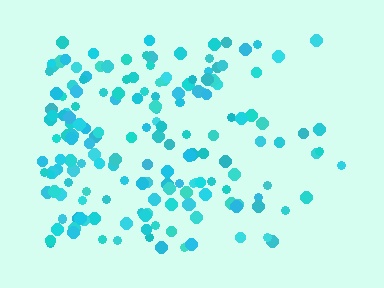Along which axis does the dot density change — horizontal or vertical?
Horizontal.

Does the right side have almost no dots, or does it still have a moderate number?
Still a moderate number, just noticeably fewer than the left.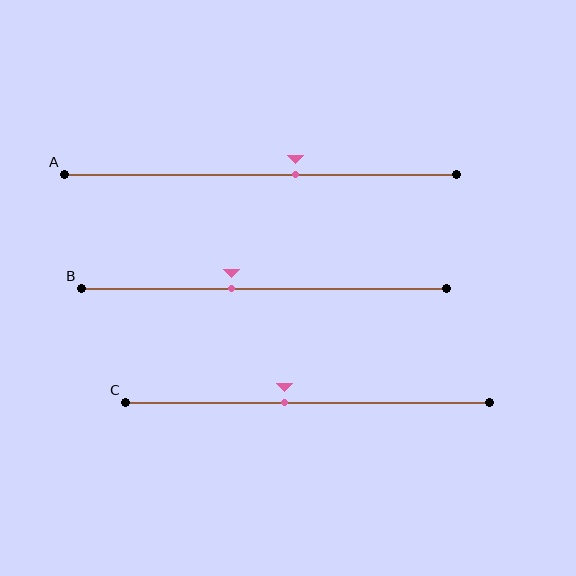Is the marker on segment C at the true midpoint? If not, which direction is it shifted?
No, the marker on segment C is shifted to the left by about 6% of the segment length.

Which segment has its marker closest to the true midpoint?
Segment C has its marker closest to the true midpoint.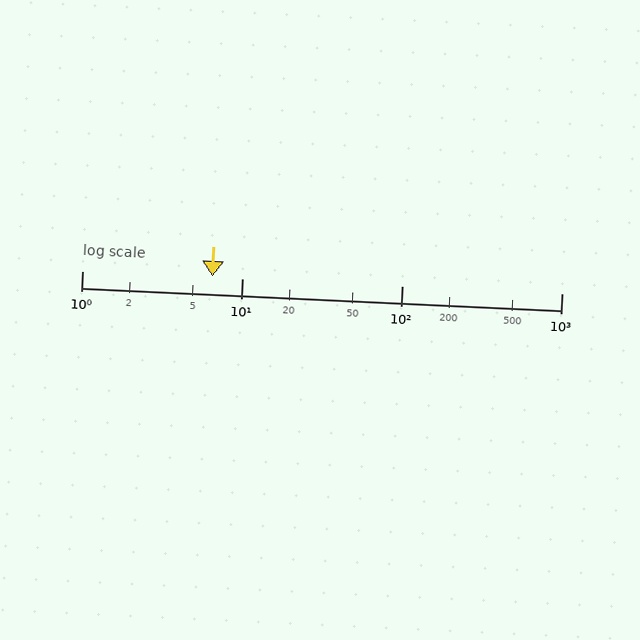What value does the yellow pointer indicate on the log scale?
The pointer indicates approximately 6.5.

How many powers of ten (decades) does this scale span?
The scale spans 3 decades, from 1 to 1000.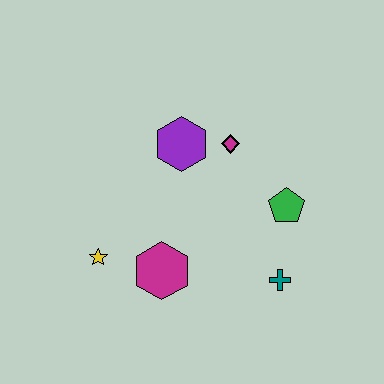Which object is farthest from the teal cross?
The yellow star is farthest from the teal cross.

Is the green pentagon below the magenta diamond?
Yes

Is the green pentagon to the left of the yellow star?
No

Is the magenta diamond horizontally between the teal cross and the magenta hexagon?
Yes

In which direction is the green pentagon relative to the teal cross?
The green pentagon is above the teal cross.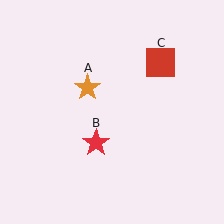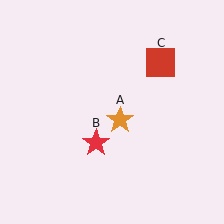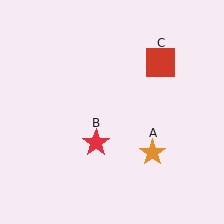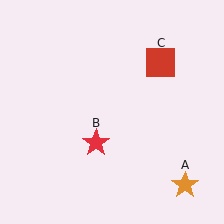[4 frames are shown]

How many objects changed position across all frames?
1 object changed position: orange star (object A).